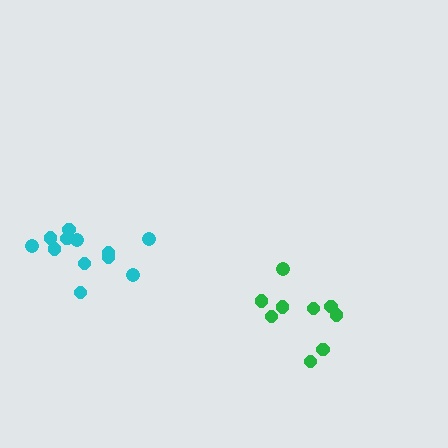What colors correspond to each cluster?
The clusters are colored: green, cyan.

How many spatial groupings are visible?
There are 2 spatial groupings.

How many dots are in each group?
Group 1: 9 dots, Group 2: 12 dots (21 total).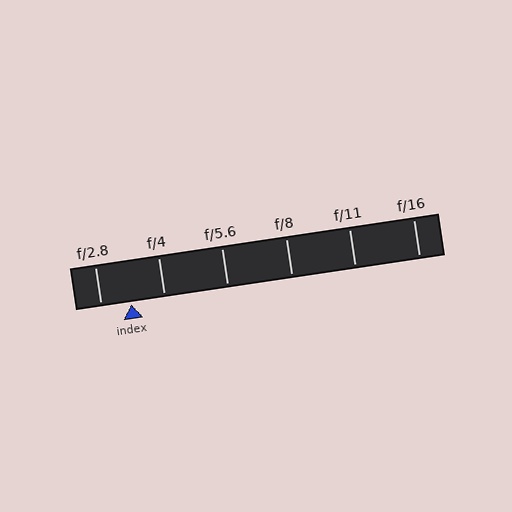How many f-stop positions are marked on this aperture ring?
There are 6 f-stop positions marked.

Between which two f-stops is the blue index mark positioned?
The index mark is between f/2.8 and f/4.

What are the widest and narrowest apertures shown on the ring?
The widest aperture shown is f/2.8 and the narrowest is f/16.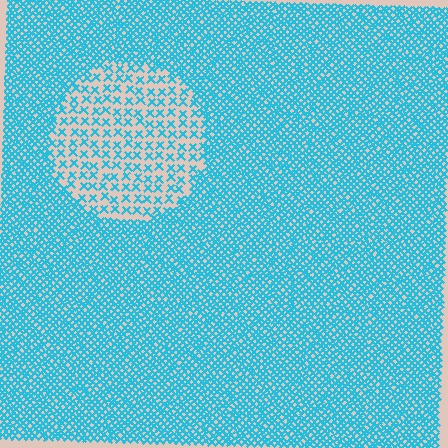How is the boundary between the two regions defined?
The boundary is defined by a change in element density (approximately 2.8x ratio). All elements are the same color, size, and shape.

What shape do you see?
I see a circle.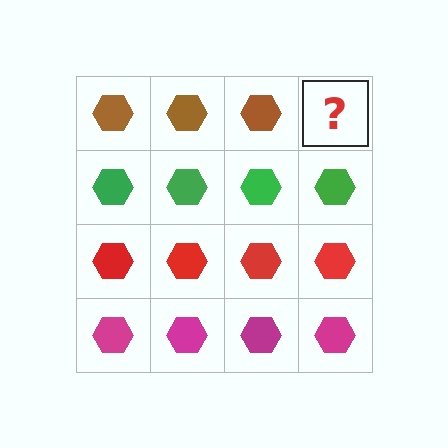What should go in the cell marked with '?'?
The missing cell should contain a brown hexagon.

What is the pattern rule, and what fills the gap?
The rule is that each row has a consistent color. The gap should be filled with a brown hexagon.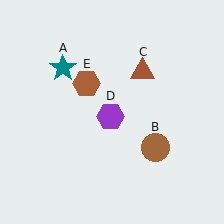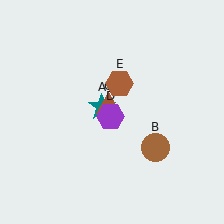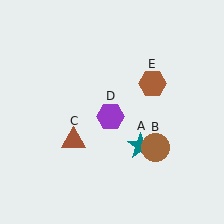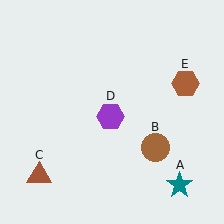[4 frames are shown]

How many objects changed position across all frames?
3 objects changed position: teal star (object A), brown triangle (object C), brown hexagon (object E).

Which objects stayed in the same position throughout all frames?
Brown circle (object B) and purple hexagon (object D) remained stationary.